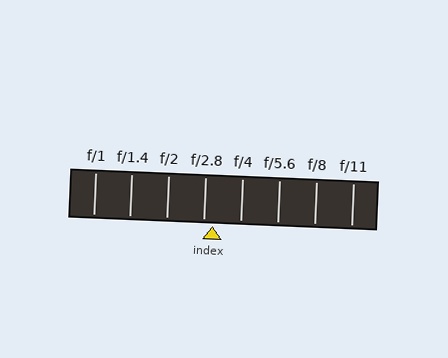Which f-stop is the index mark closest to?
The index mark is closest to f/2.8.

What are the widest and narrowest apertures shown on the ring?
The widest aperture shown is f/1 and the narrowest is f/11.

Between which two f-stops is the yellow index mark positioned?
The index mark is between f/2.8 and f/4.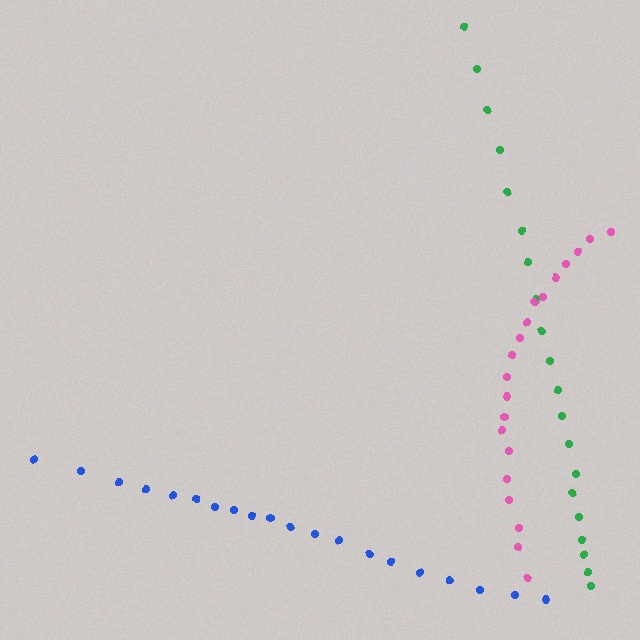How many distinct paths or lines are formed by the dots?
There are 3 distinct paths.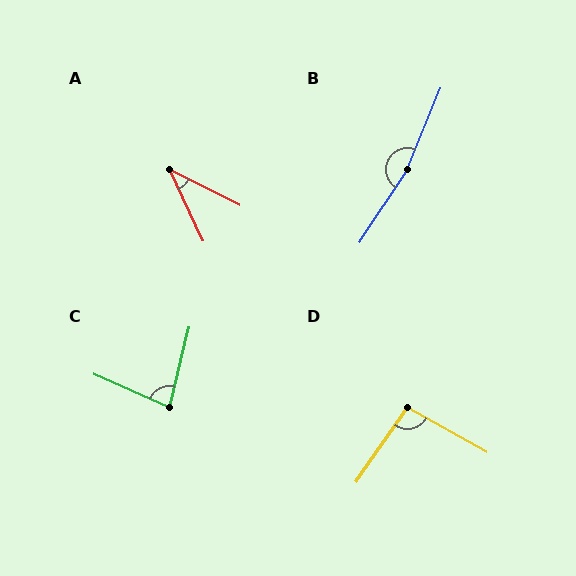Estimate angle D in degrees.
Approximately 96 degrees.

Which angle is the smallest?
A, at approximately 39 degrees.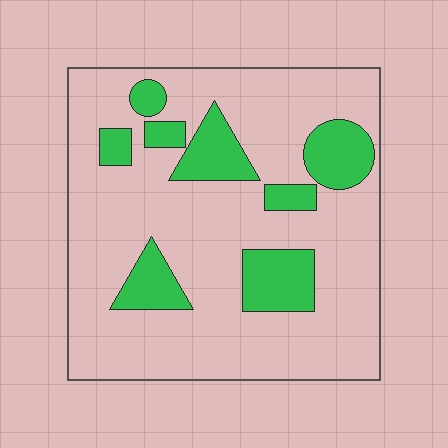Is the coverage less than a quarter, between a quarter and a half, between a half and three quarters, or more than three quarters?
Less than a quarter.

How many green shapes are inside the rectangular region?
8.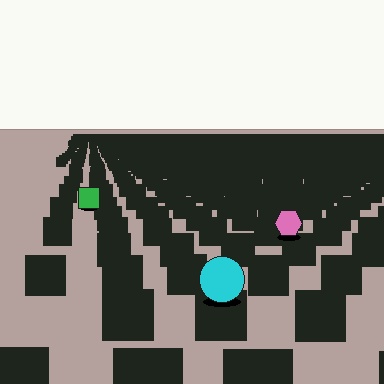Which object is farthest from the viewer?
The green square is farthest from the viewer. It appears smaller and the ground texture around it is denser.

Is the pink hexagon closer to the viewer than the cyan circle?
No. The cyan circle is closer — you can tell from the texture gradient: the ground texture is coarser near it.